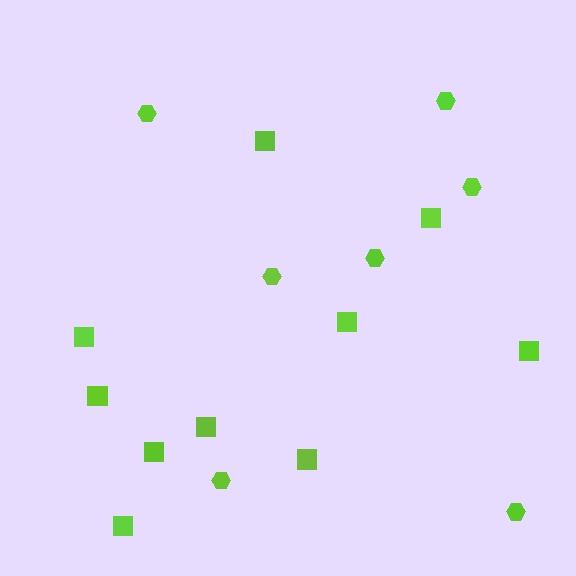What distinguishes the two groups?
There are 2 groups: one group of hexagons (7) and one group of squares (10).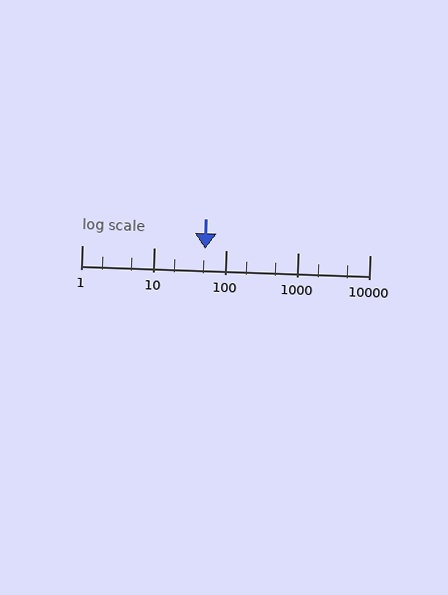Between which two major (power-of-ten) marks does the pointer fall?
The pointer is between 10 and 100.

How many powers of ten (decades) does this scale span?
The scale spans 4 decades, from 1 to 10000.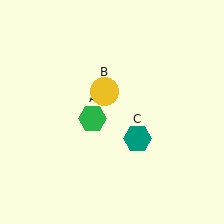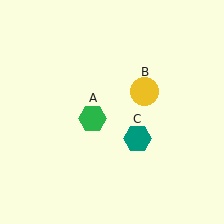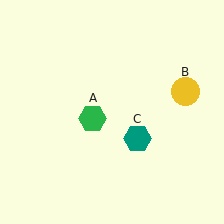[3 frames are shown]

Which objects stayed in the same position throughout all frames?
Green hexagon (object A) and teal hexagon (object C) remained stationary.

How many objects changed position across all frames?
1 object changed position: yellow circle (object B).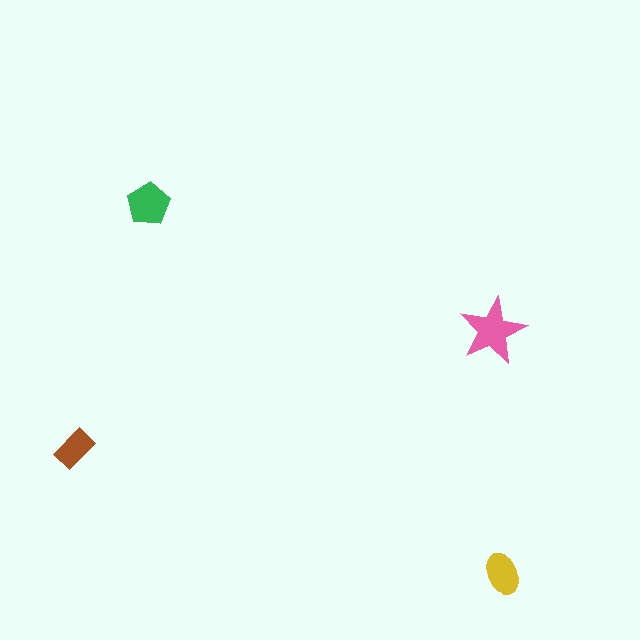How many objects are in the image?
There are 4 objects in the image.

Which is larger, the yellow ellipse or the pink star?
The pink star.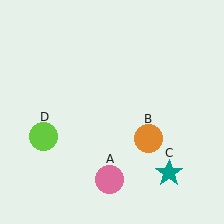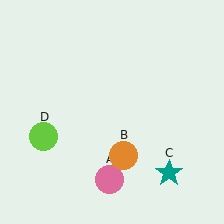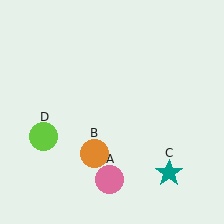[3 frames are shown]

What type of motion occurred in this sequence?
The orange circle (object B) rotated clockwise around the center of the scene.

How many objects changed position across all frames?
1 object changed position: orange circle (object B).